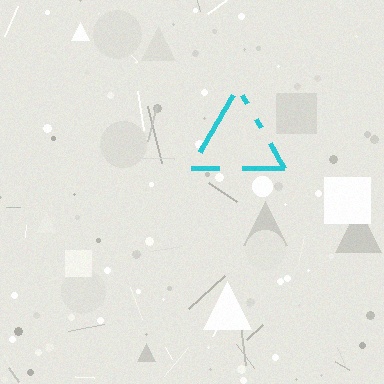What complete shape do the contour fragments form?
The contour fragments form a triangle.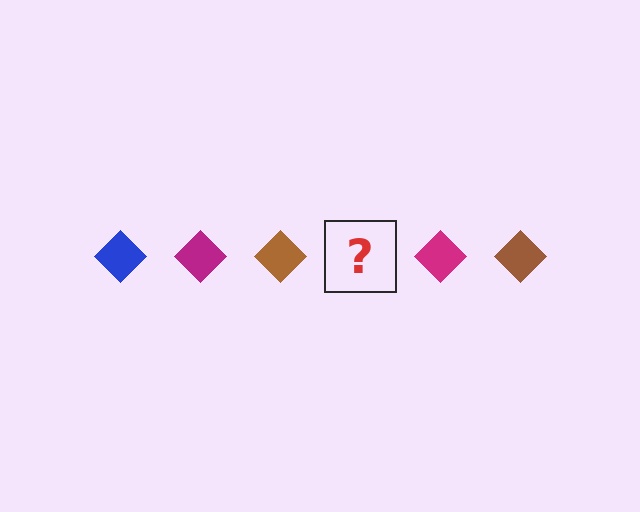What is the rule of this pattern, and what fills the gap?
The rule is that the pattern cycles through blue, magenta, brown diamonds. The gap should be filled with a blue diamond.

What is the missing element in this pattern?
The missing element is a blue diamond.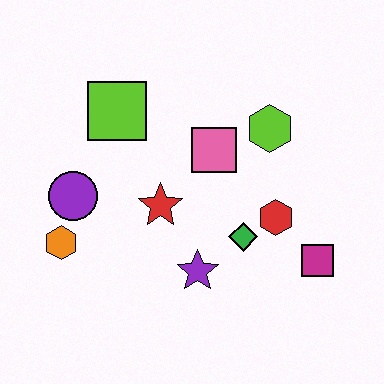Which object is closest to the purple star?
The green diamond is closest to the purple star.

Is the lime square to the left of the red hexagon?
Yes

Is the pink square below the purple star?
No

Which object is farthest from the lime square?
The magenta square is farthest from the lime square.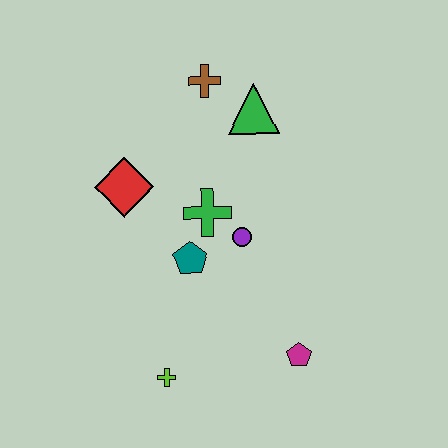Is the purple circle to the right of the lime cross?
Yes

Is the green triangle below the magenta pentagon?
No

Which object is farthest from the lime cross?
The brown cross is farthest from the lime cross.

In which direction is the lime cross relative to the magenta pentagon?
The lime cross is to the left of the magenta pentagon.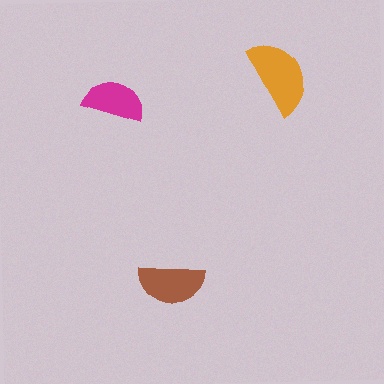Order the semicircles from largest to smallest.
the orange one, the brown one, the magenta one.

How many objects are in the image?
There are 3 objects in the image.